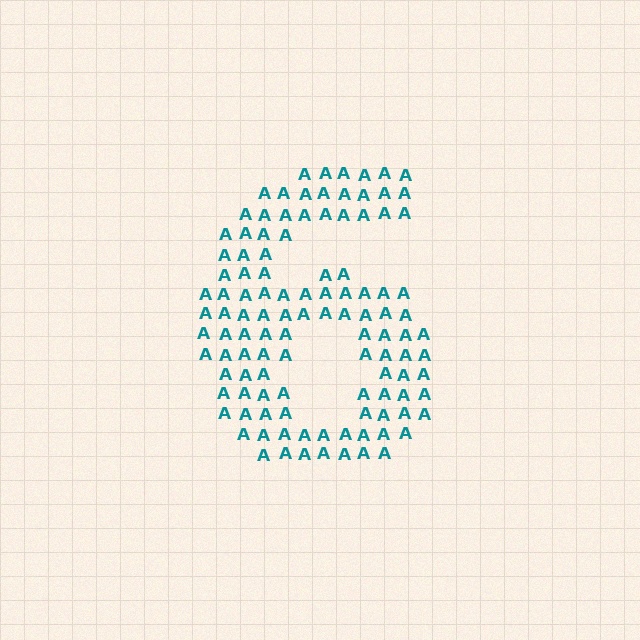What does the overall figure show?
The overall figure shows the digit 6.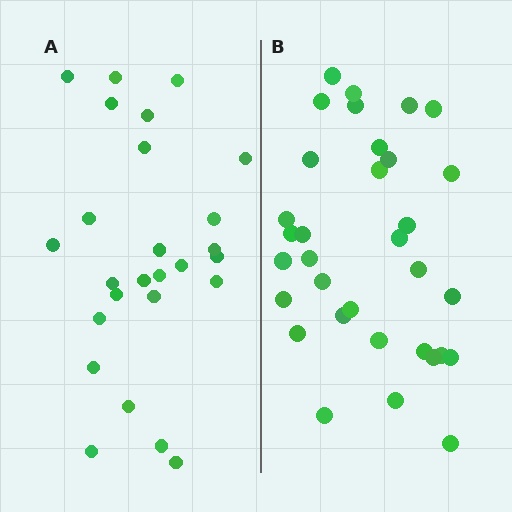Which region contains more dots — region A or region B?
Region B (the right region) has more dots.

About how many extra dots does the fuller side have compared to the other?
Region B has roughly 8 or so more dots than region A.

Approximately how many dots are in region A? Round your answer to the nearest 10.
About 30 dots. (The exact count is 26, which rounds to 30.)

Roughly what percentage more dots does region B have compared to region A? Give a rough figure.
About 25% more.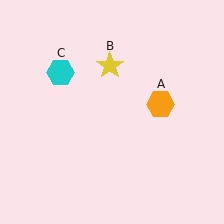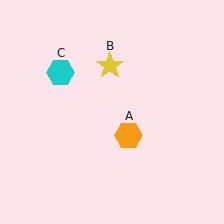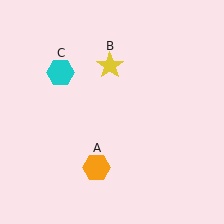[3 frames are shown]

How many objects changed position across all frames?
1 object changed position: orange hexagon (object A).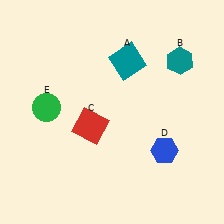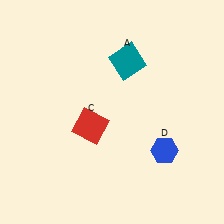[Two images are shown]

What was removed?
The teal hexagon (B), the green circle (E) were removed in Image 2.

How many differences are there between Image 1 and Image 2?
There are 2 differences between the two images.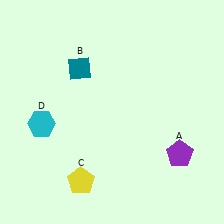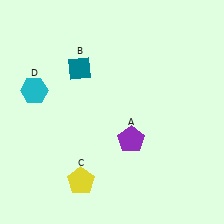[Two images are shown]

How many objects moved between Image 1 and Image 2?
2 objects moved between the two images.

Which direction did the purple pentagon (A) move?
The purple pentagon (A) moved left.